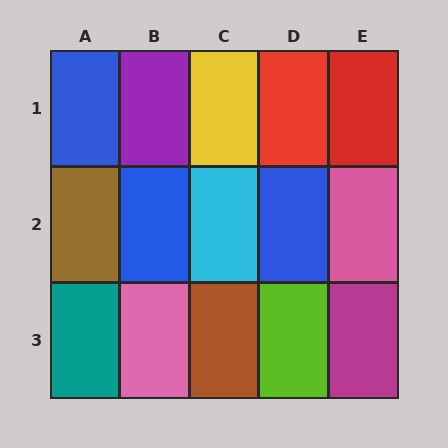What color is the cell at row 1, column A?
Blue.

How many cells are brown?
2 cells are brown.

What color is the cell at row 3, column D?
Lime.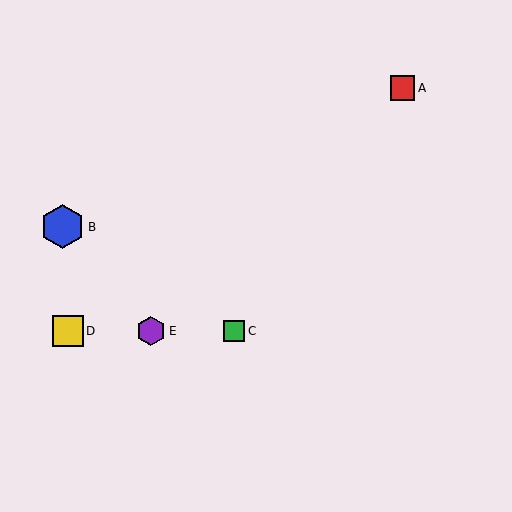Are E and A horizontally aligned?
No, E is at y≈331 and A is at y≈88.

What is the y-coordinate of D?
Object D is at y≈331.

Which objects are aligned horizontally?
Objects C, D, E are aligned horizontally.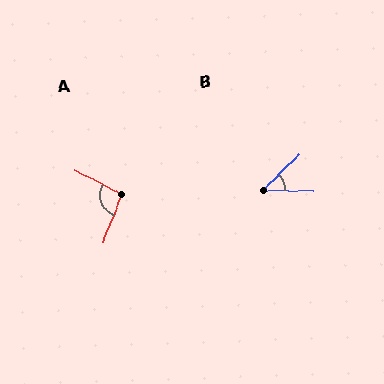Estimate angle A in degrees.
Approximately 96 degrees.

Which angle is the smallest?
B, at approximately 45 degrees.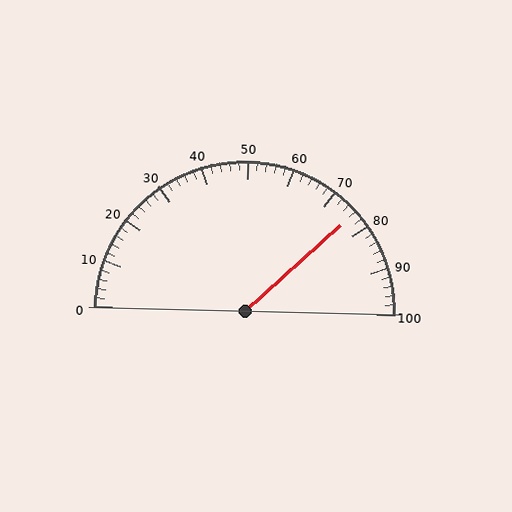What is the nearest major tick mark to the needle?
The nearest major tick mark is 80.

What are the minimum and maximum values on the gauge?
The gauge ranges from 0 to 100.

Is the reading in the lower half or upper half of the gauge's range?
The reading is in the upper half of the range (0 to 100).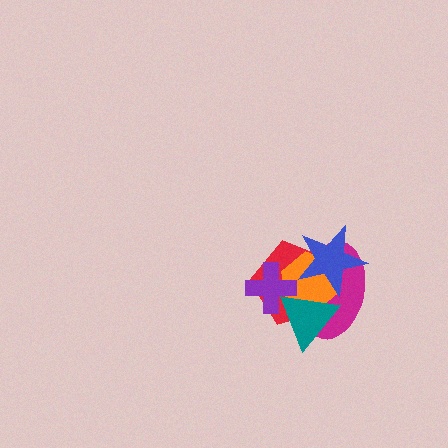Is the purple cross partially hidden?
No, no other shape covers it.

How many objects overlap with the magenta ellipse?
5 objects overlap with the magenta ellipse.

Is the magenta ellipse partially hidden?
Yes, it is partially covered by another shape.